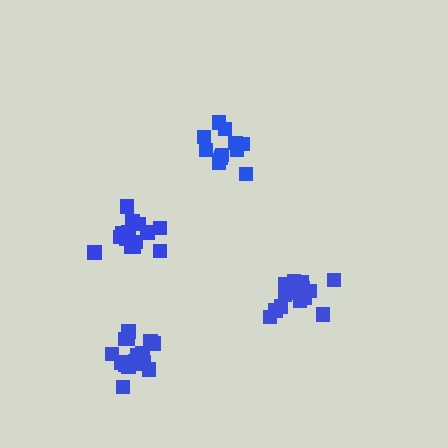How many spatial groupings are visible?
There are 4 spatial groupings.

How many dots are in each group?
Group 1: 17 dots, Group 2: 18 dots, Group 3: 13 dots, Group 4: 15 dots (63 total).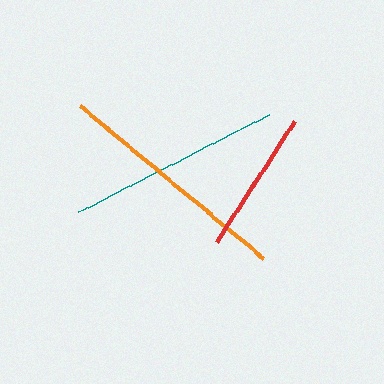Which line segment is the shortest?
The red line is the shortest at approximately 143 pixels.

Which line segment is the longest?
The orange line is the longest at approximately 238 pixels.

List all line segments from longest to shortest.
From longest to shortest: orange, teal, red.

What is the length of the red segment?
The red segment is approximately 143 pixels long.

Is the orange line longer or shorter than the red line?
The orange line is longer than the red line.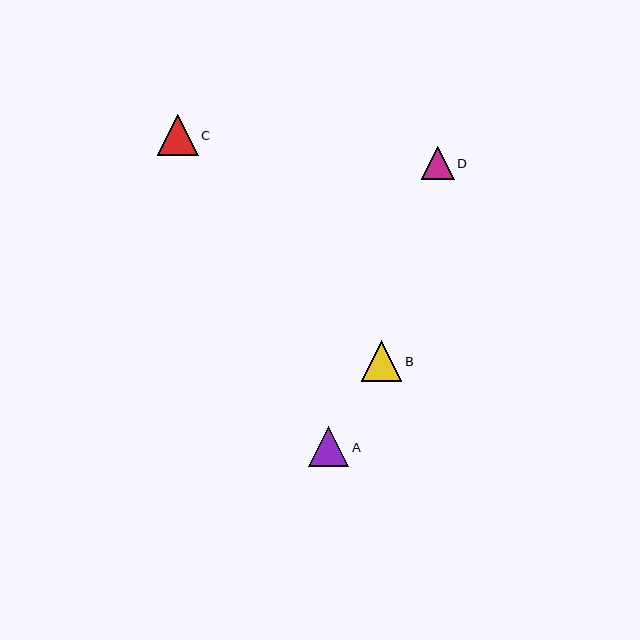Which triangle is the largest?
Triangle C is the largest with a size of approximately 41 pixels.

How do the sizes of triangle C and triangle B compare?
Triangle C and triangle B are approximately the same size.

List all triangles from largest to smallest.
From largest to smallest: C, B, A, D.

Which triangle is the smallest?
Triangle D is the smallest with a size of approximately 33 pixels.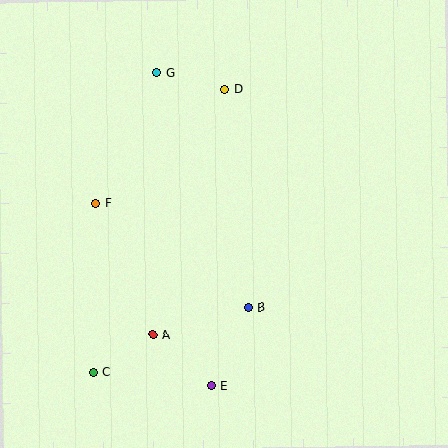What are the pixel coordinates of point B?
Point B is at (248, 307).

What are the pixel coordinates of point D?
Point D is at (225, 89).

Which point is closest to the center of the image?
Point B at (248, 307) is closest to the center.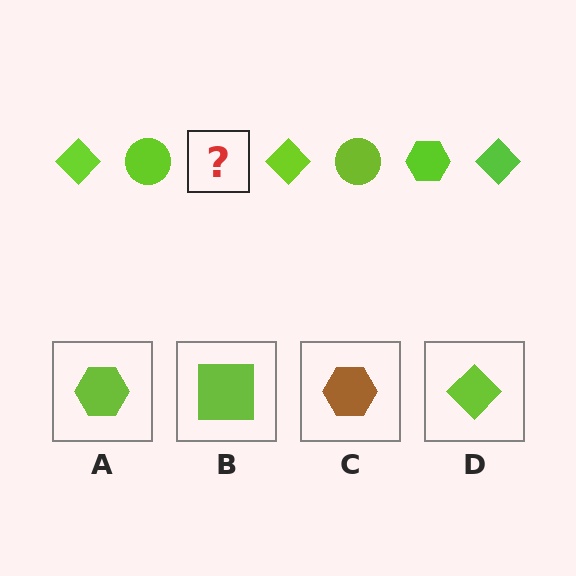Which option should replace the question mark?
Option A.